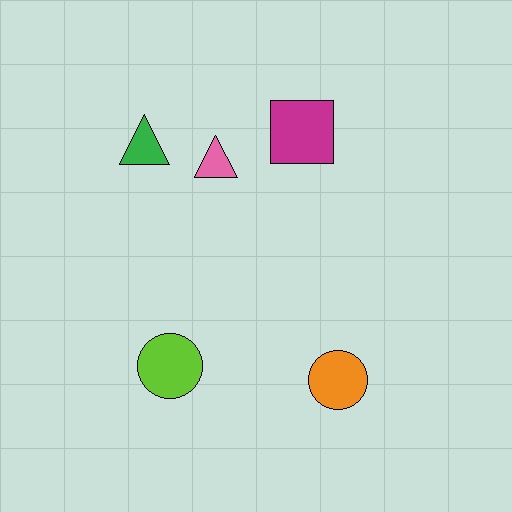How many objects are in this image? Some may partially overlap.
There are 5 objects.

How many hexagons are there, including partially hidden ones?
There are no hexagons.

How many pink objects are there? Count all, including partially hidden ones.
There is 1 pink object.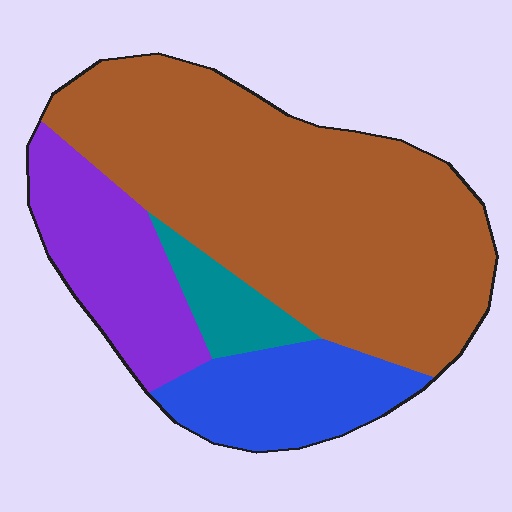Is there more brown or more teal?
Brown.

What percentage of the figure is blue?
Blue covers 16% of the figure.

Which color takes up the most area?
Brown, at roughly 60%.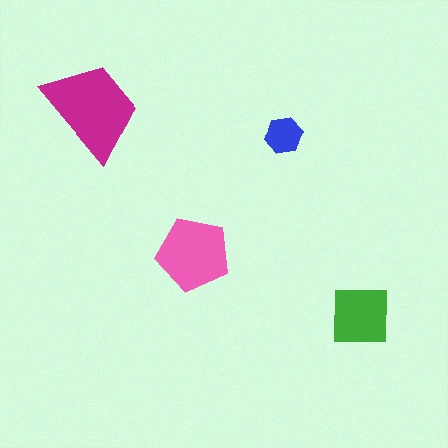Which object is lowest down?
The green square is bottommost.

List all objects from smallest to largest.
The blue hexagon, the green square, the pink pentagon, the magenta trapezoid.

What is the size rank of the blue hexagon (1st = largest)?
4th.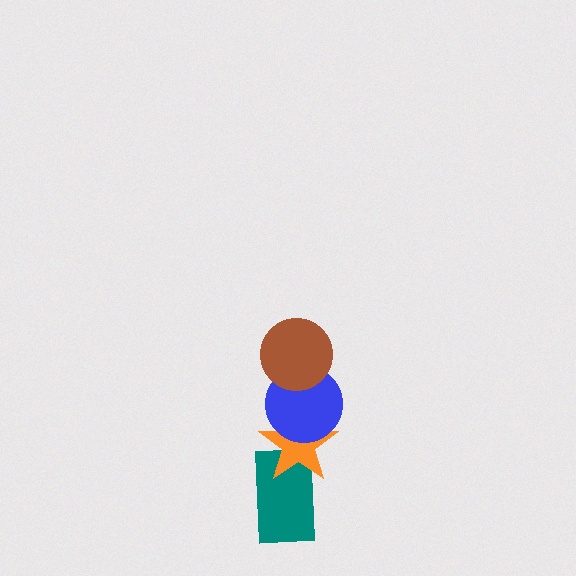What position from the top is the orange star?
The orange star is 3rd from the top.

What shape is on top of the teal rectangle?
The orange star is on top of the teal rectangle.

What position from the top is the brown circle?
The brown circle is 1st from the top.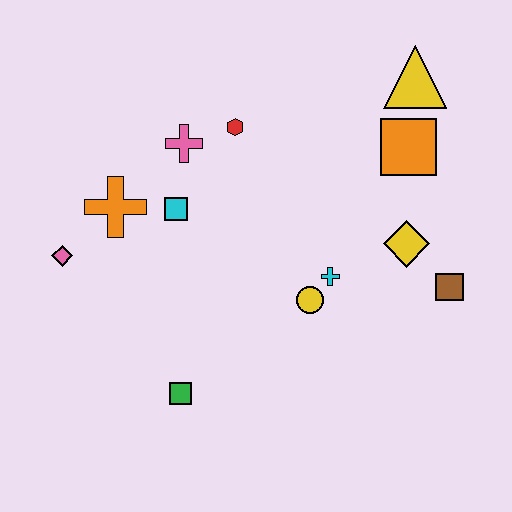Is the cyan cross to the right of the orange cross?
Yes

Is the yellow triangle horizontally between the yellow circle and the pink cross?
No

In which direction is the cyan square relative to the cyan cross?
The cyan square is to the left of the cyan cross.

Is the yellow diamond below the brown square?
No